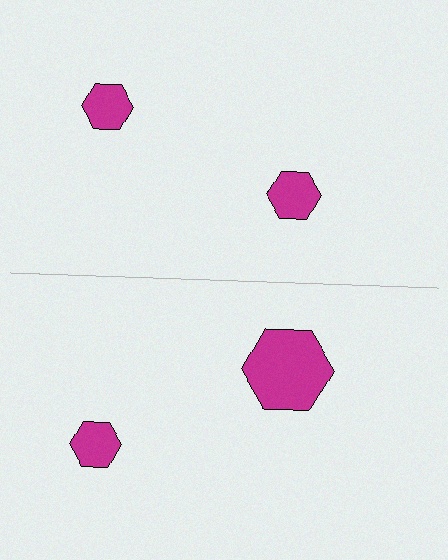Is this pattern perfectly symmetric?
No, the pattern is not perfectly symmetric. The magenta hexagon on the bottom side has a different size than its mirror counterpart.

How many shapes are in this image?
There are 4 shapes in this image.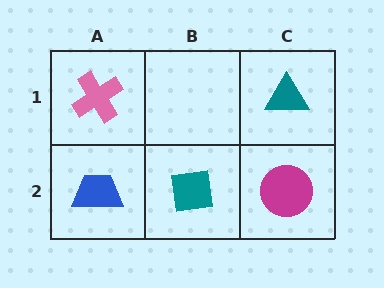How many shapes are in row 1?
2 shapes.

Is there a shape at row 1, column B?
No, that cell is empty.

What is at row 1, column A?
A pink cross.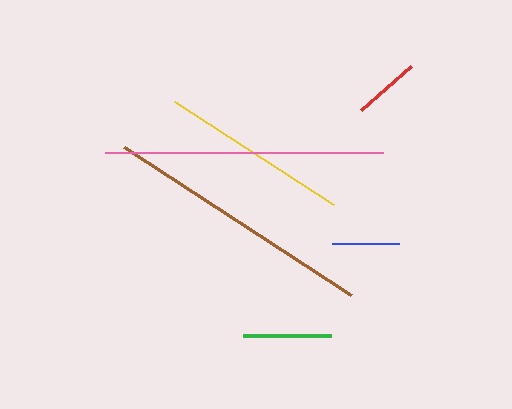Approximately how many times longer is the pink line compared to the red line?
The pink line is approximately 4.2 times the length of the red line.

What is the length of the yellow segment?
The yellow segment is approximately 189 pixels long.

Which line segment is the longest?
The pink line is the longest at approximately 278 pixels.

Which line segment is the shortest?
The red line is the shortest at approximately 66 pixels.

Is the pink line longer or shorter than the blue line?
The pink line is longer than the blue line.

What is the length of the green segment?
The green segment is approximately 88 pixels long.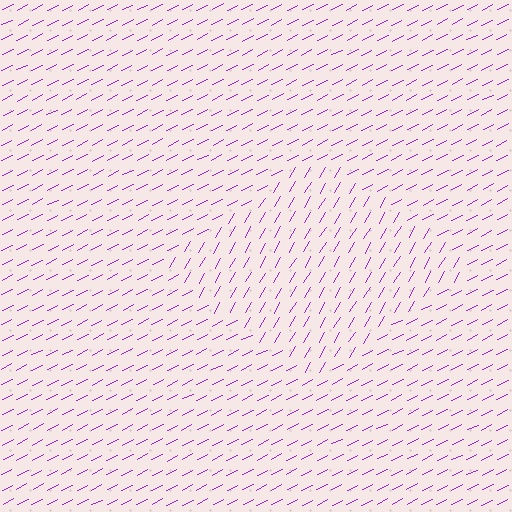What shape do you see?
I see a diamond.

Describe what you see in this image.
The image is filled with small purple line segments. A diamond region in the image has lines oriented differently from the surrounding lines, creating a visible texture boundary.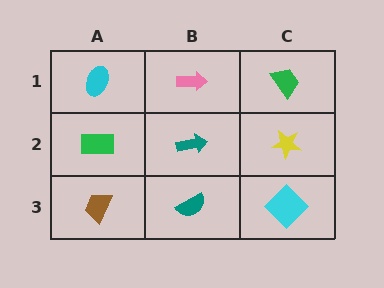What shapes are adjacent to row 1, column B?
A teal arrow (row 2, column B), a cyan ellipse (row 1, column A), a green trapezoid (row 1, column C).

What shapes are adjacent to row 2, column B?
A pink arrow (row 1, column B), a teal semicircle (row 3, column B), a green rectangle (row 2, column A), a yellow star (row 2, column C).